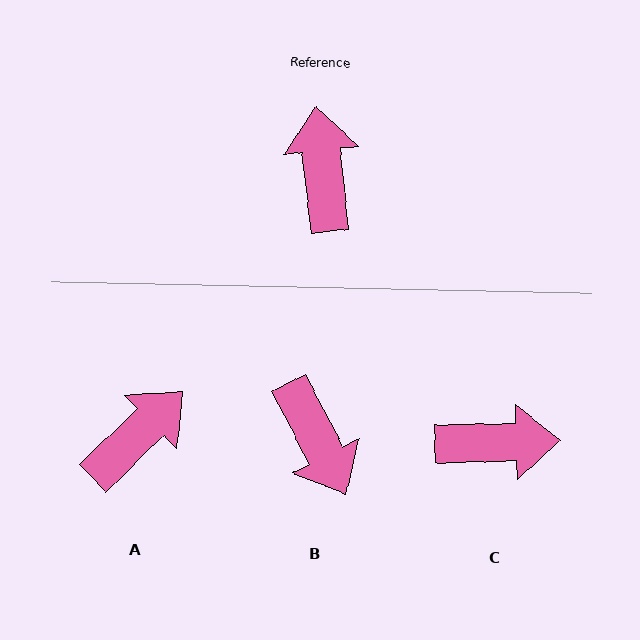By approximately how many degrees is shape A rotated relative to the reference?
Approximately 52 degrees clockwise.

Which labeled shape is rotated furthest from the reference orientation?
B, about 159 degrees away.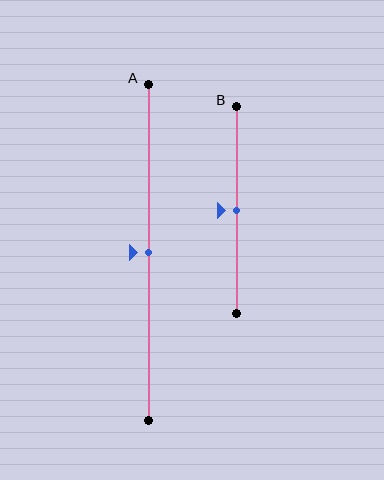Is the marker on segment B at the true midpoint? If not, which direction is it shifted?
Yes, the marker on segment B is at the true midpoint.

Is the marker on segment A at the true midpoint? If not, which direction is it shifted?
Yes, the marker on segment A is at the true midpoint.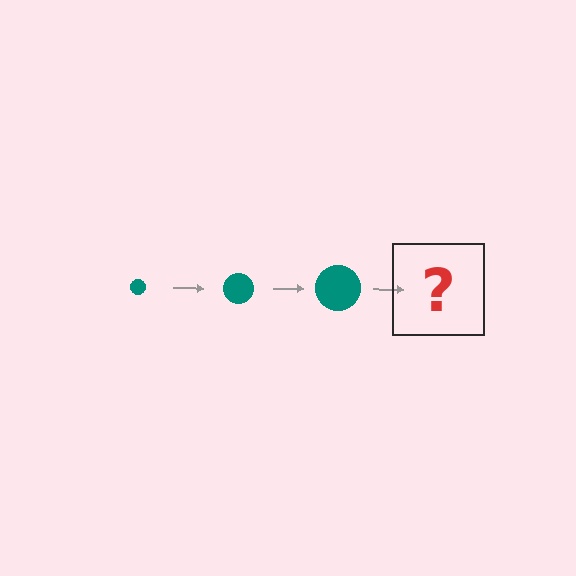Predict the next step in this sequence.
The next step is a teal circle, larger than the previous one.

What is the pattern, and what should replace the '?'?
The pattern is that the circle gets progressively larger each step. The '?' should be a teal circle, larger than the previous one.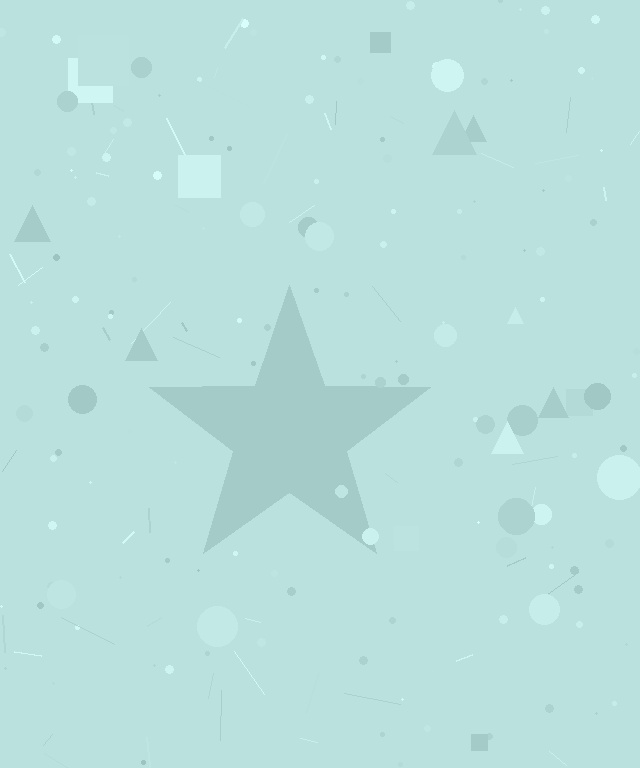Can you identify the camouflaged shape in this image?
The camouflaged shape is a star.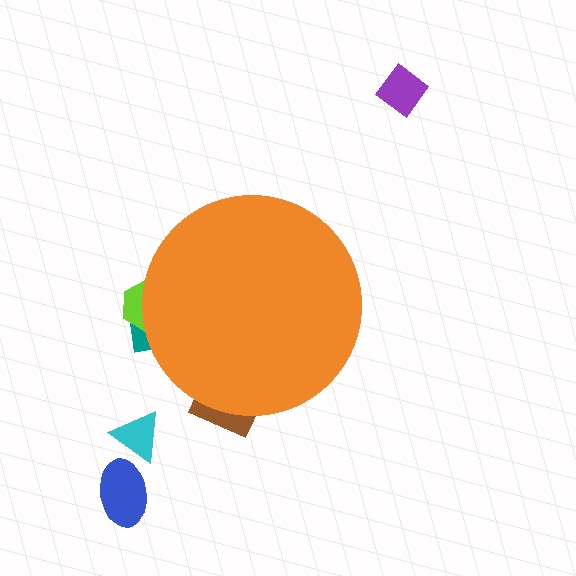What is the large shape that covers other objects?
An orange circle.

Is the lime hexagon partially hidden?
Yes, the lime hexagon is partially hidden behind the orange circle.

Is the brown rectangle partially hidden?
Yes, the brown rectangle is partially hidden behind the orange circle.